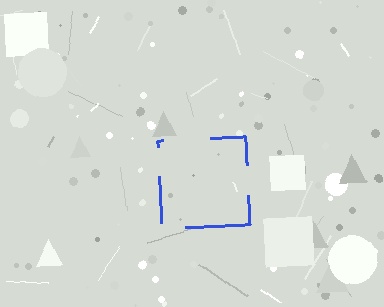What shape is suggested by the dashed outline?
The dashed outline suggests a square.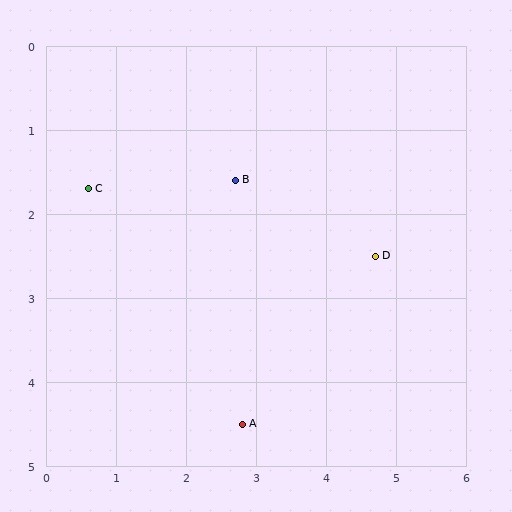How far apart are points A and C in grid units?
Points A and C are about 3.6 grid units apart.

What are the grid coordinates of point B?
Point B is at approximately (2.7, 1.6).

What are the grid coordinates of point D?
Point D is at approximately (4.7, 2.5).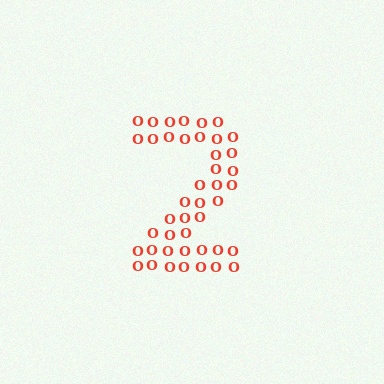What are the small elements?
The small elements are letter O's.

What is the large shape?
The large shape is the digit 2.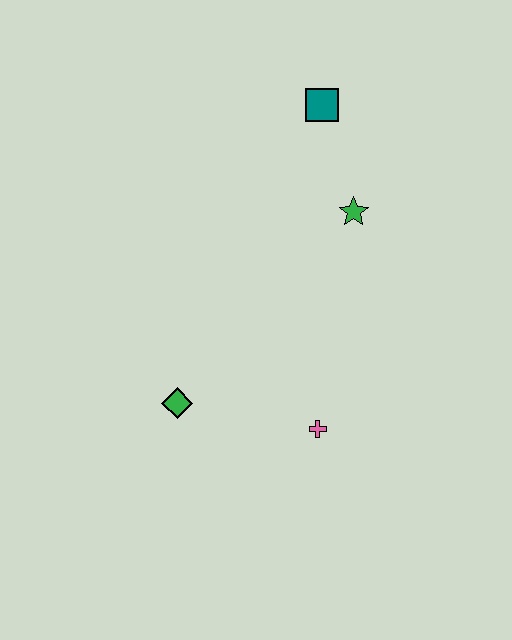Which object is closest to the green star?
The teal square is closest to the green star.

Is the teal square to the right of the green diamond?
Yes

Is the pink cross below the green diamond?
Yes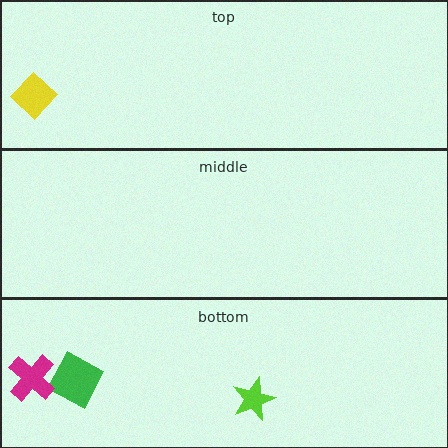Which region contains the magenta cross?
The bottom region.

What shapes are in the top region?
The yellow diamond.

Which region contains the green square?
The bottom region.